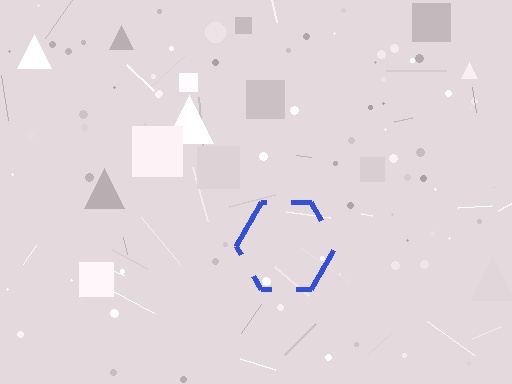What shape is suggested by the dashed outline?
The dashed outline suggests a hexagon.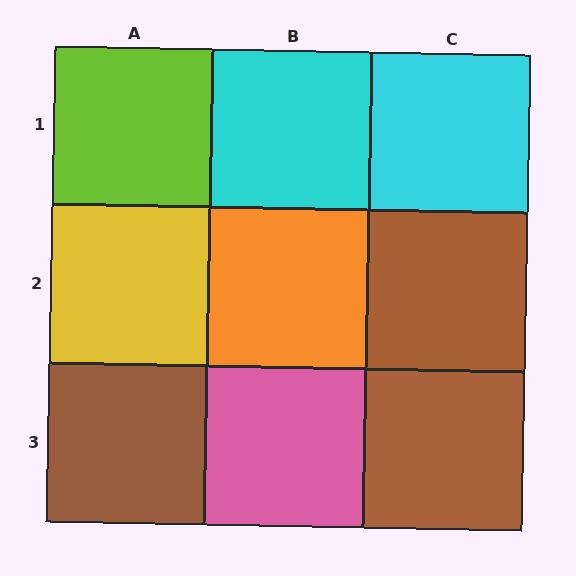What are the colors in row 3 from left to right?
Brown, pink, brown.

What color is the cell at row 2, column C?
Brown.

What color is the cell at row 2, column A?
Yellow.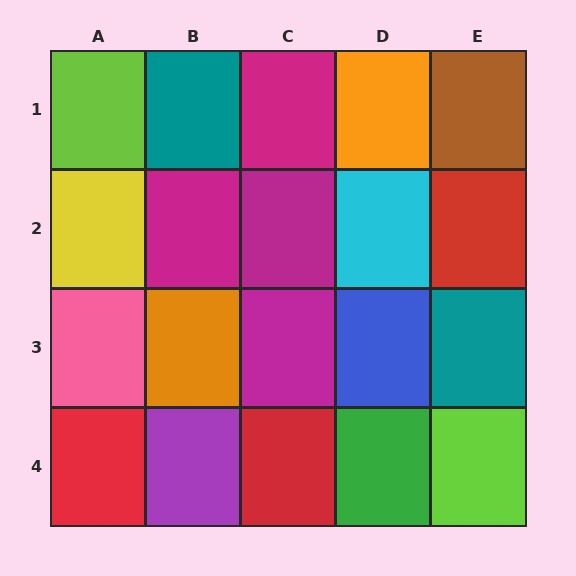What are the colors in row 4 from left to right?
Red, purple, red, green, lime.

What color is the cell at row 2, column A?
Yellow.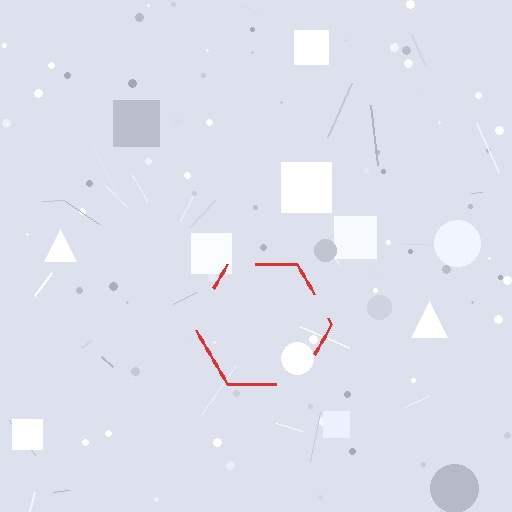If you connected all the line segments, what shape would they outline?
They would outline a hexagon.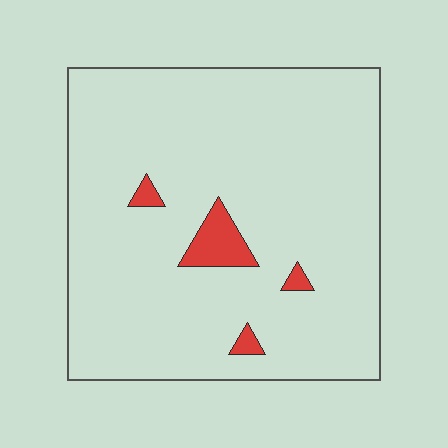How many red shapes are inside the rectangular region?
4.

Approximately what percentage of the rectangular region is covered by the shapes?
Approximately 5%.